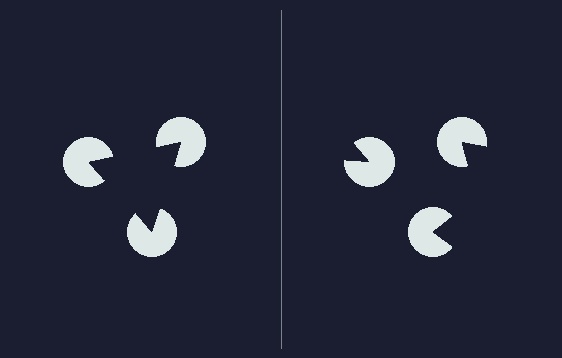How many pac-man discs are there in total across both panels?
6 — 3 on each side.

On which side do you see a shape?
An illusory triangle appears on the left side. On the right side the wedge cuts are rotated, so no coherent shape forms.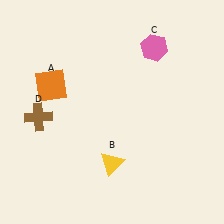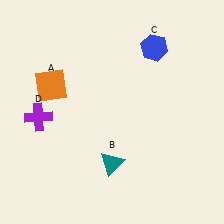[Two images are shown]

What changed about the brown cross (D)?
In Image 1, D is brown. In Image 2, it changed to purple.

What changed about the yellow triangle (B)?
In Image 1, B is yellow. In Image 2, it changed to teal.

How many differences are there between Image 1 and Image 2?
There are 3 differences between the two images.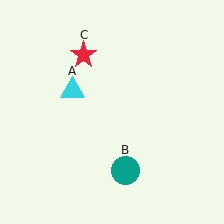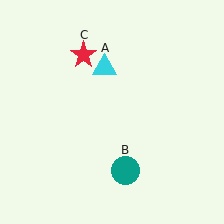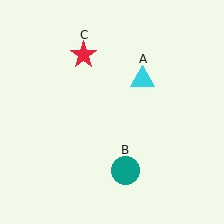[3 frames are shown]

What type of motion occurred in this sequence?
The cyan triangle (object A) rotated clockwise around the center of the scene.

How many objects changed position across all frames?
1 object changed position: cyan triangle (object A).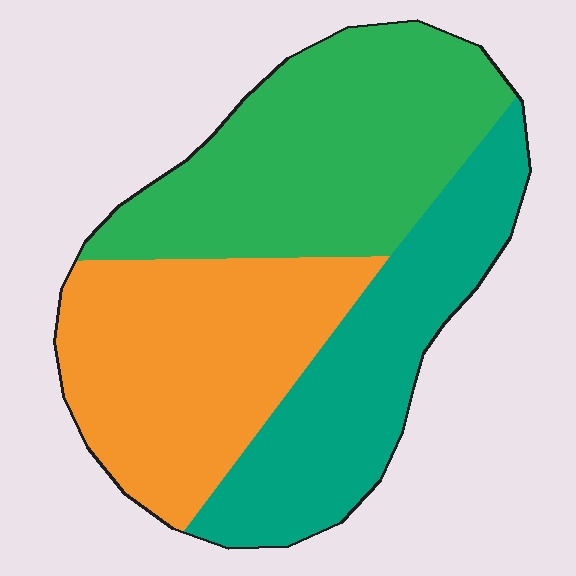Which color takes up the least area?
Teal, at roughly 30%.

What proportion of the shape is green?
Green takes up about three eighths (3/8) of the shape.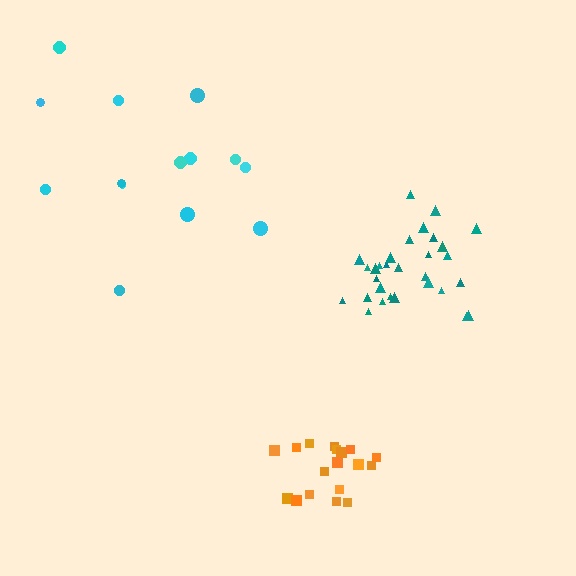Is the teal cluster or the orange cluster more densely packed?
Orange.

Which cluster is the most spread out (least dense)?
Cyan.